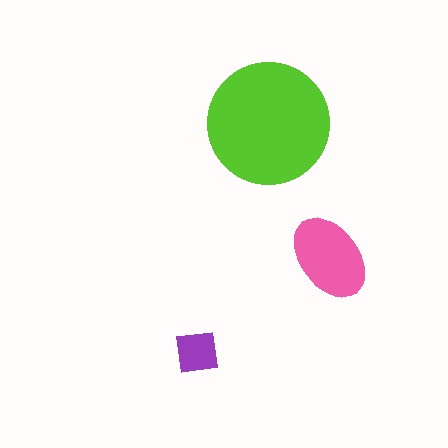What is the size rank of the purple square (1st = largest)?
3rd.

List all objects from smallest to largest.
The purple square, the pink ellipse, the lime circle.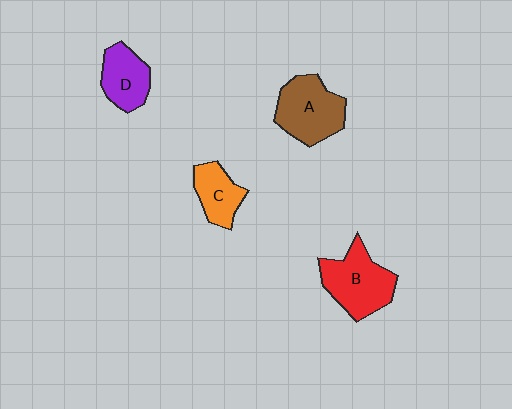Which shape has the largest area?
Shape B (red).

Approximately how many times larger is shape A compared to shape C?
Approximately 1.6 times.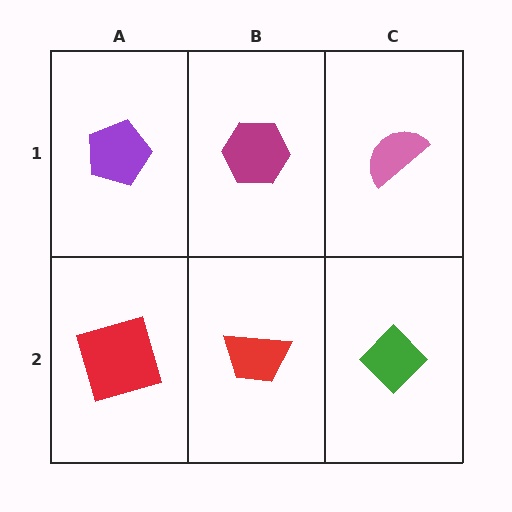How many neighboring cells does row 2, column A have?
2.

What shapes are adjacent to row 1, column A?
A red square (row 2, column A), a magenta hexagon (row 1, column B).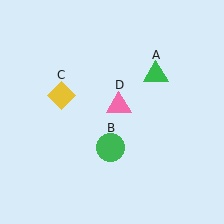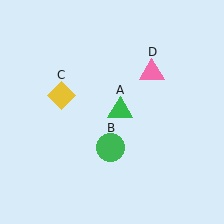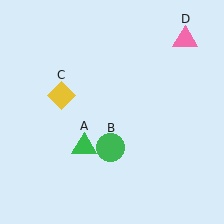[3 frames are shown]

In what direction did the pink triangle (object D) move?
The pink triangle (object D) moved up and to the right.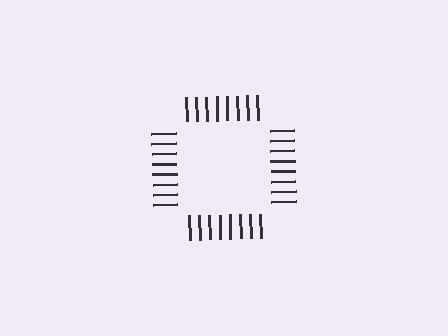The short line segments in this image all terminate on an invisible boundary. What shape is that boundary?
An illusory square — the line segments terminate on its edges but no continuous stroke is drawn.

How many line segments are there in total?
32 — 8 along each of the 4 edges.